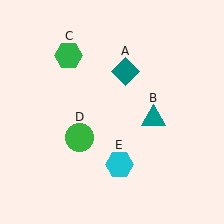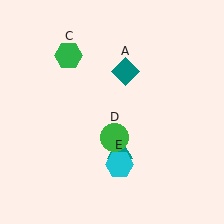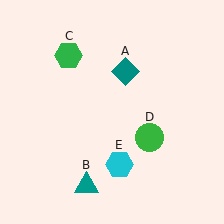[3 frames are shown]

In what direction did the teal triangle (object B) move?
The teal triangle (object B) moved down and to the left.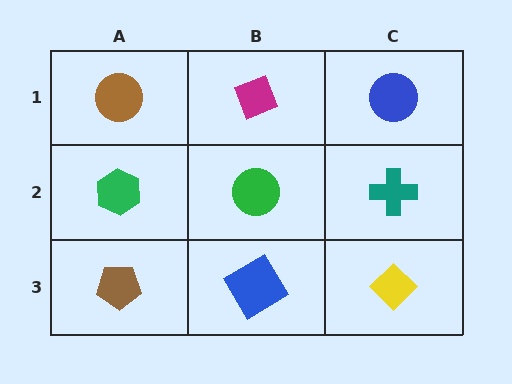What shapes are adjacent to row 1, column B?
A green circle (row 2, column B), a brown circle (row 1, column A), a blue circle (row 1, column C).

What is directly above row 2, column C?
A blue circle.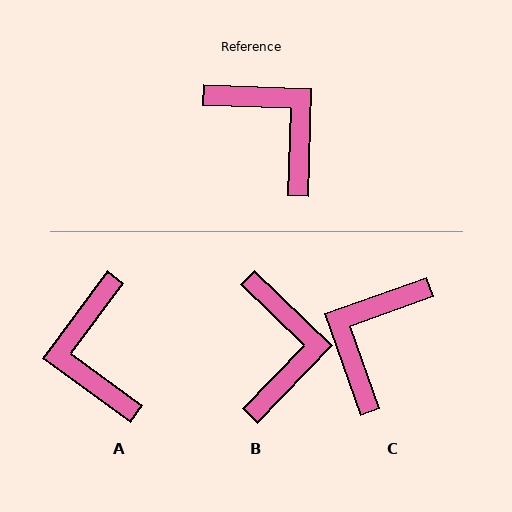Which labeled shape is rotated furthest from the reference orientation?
A, about 145 degrees away.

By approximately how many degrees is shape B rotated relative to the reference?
Approximately 42 degrees clockwise.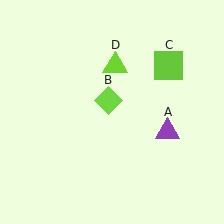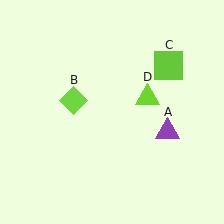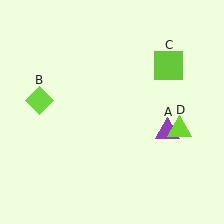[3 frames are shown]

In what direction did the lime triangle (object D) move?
The lime triangle (object D) moved down and to the right.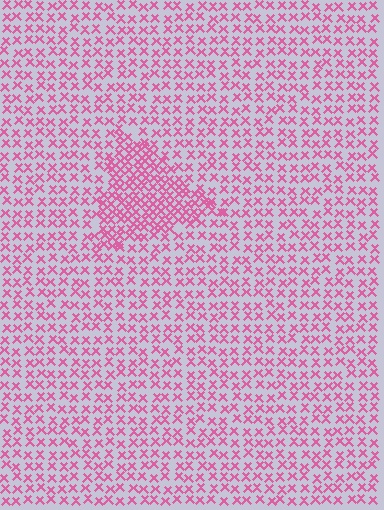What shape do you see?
I see a triangle.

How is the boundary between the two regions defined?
The boundary is defined by a change in element density (approximately 1.9x ratio). All elements are the same color, size, and shape.